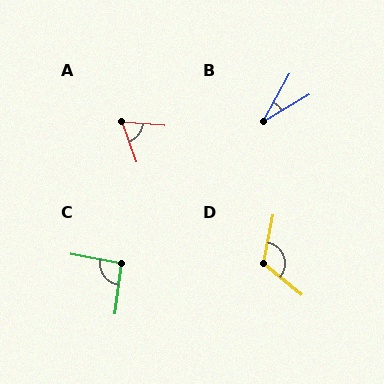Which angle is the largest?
D, at approximately 118 degrees.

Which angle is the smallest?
B, at approximately 30 degrees.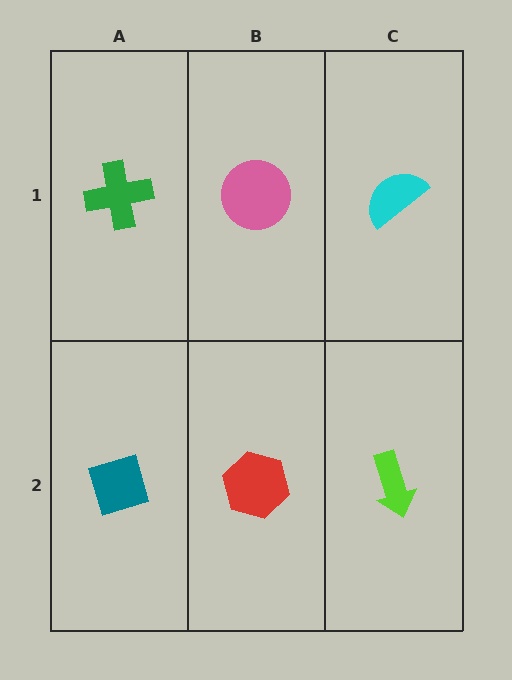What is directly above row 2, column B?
A pink circle.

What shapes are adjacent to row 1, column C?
A lime arrow (row 2, column C), a pink circle (row 1, column B).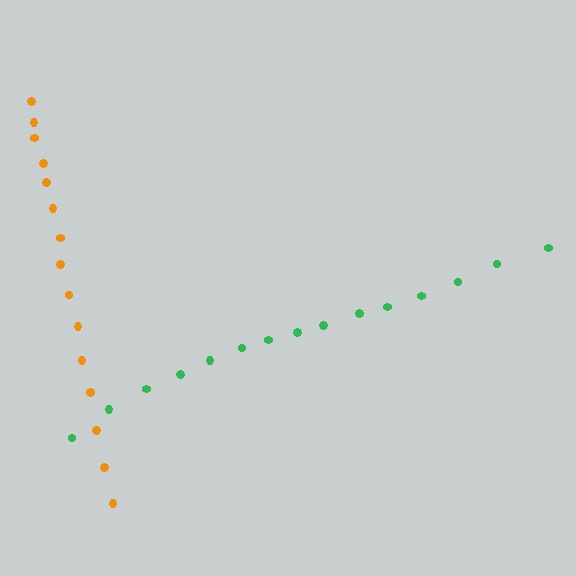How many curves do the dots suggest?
There are 2 distinct paths.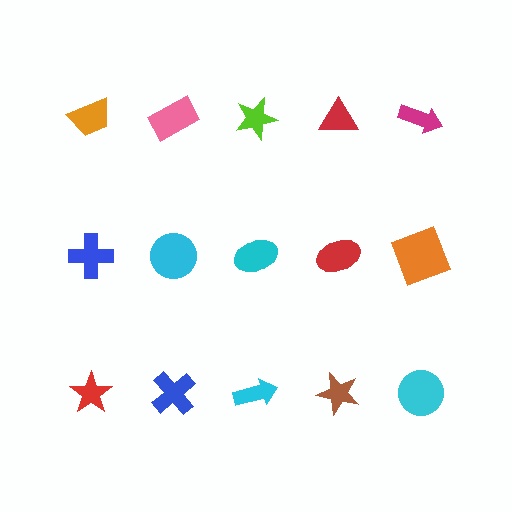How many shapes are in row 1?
5 shapes.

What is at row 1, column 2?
A pink rectangle.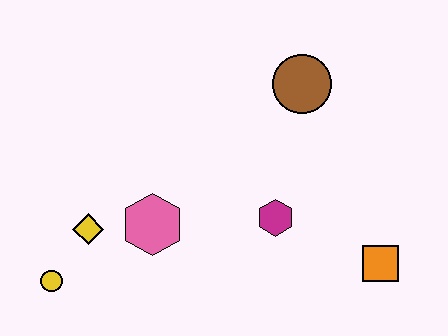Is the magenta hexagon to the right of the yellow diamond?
Yes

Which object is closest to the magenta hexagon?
The orange square is closest to the magenta hexagon.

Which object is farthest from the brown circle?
The yellow circle is farthest from the brown circle.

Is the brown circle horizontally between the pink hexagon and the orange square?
Yes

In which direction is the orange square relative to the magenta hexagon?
The orange square is to the right of the magenta hexagon.